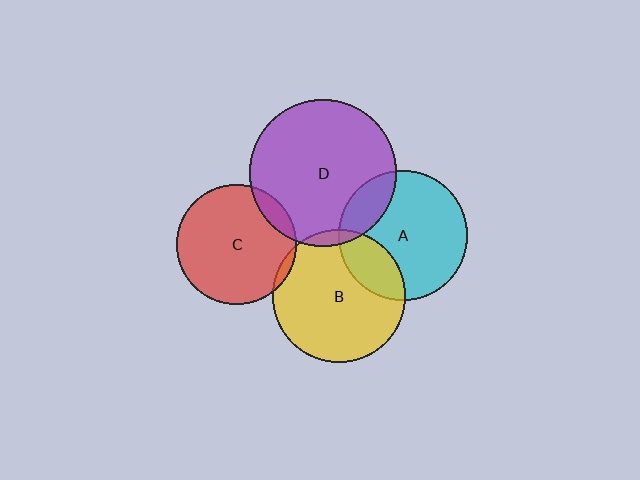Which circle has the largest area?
Circle D (purple).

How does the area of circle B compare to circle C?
Approximately 1.2 times.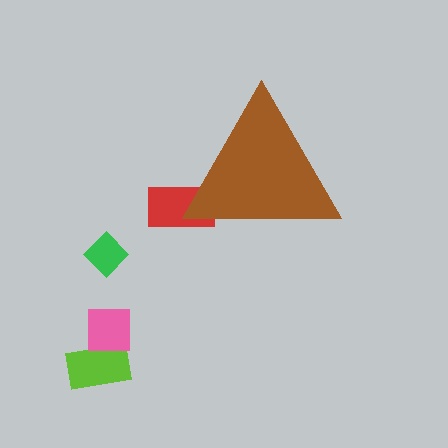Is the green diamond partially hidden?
No, the green diamond is fully visible.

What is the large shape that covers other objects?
A brown triangle.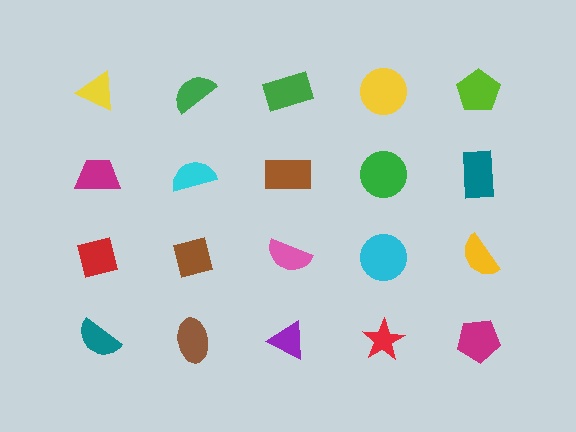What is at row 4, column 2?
A brown ellipse.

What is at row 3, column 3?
A pink semicircle.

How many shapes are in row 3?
5 shapes.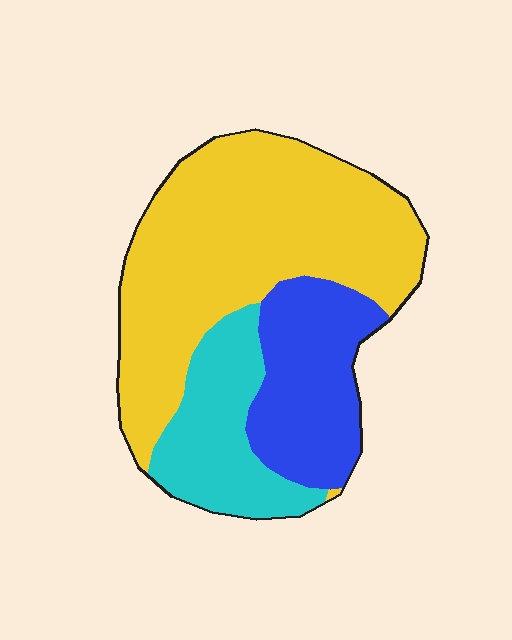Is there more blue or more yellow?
Yellow.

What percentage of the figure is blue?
Blue takes up about one quarter (1/4) of the figure.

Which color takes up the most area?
Yellow, at roughly 55%.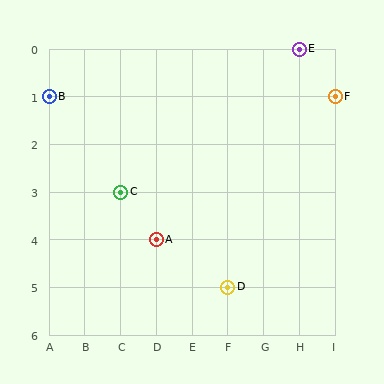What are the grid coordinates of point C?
Point C is at grid coordinates (C, 3).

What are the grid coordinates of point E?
Point E is at grid coordinates (H, 0).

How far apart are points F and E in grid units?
Points F and E are 1 column and 1 row apart (about 1.4 grid units diagonally).